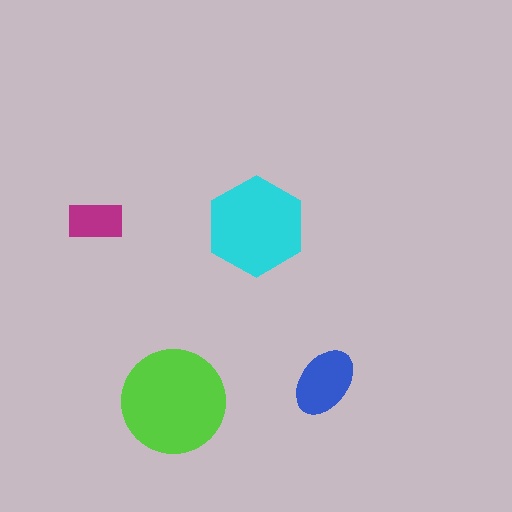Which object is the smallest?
The magenta rectangle.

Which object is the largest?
The lime circle.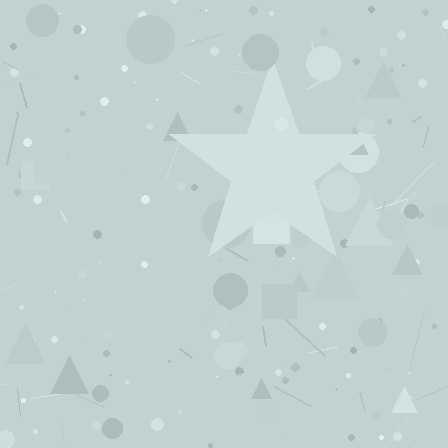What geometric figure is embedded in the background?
A star is embedded in the background.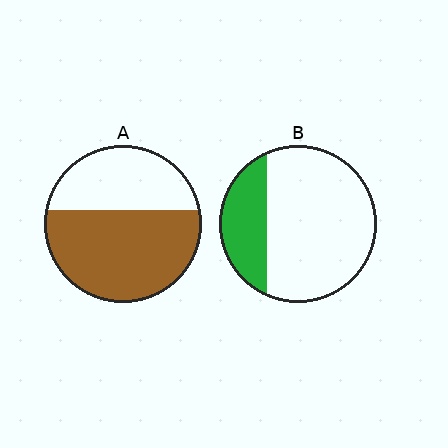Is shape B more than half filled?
No.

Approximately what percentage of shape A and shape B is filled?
A is approximately 60% and B is approximately 25%.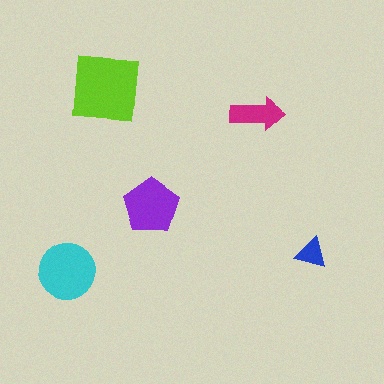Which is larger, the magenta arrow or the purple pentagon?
The purple pentagon.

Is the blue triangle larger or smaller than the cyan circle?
Smaller.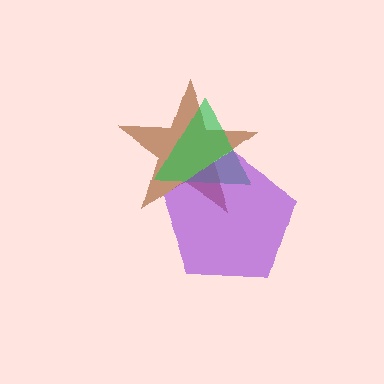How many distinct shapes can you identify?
There are 3 distinct shapes: a brown star, a green triangle, a purple pentagon.